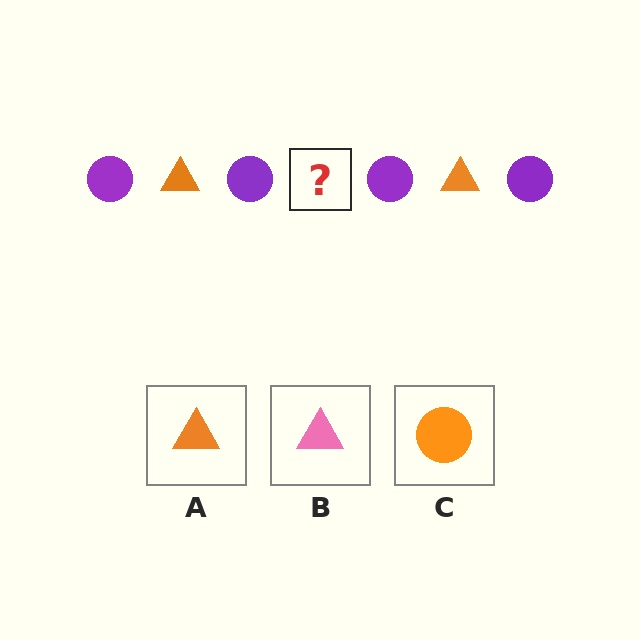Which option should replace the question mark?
Option A.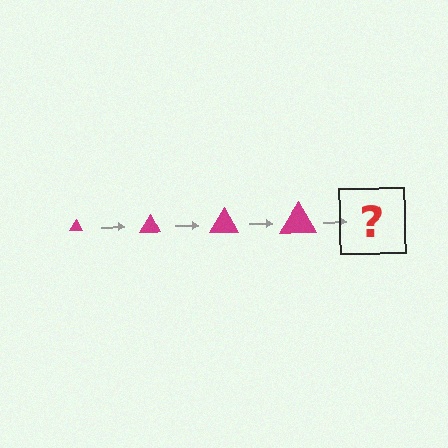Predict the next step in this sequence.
The next step is a magenta triangle, larger than the previous one.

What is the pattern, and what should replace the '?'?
The pattern is that the triangle gets progressively larger each step. The '?' should be a magenta triangle, larger than the previous one.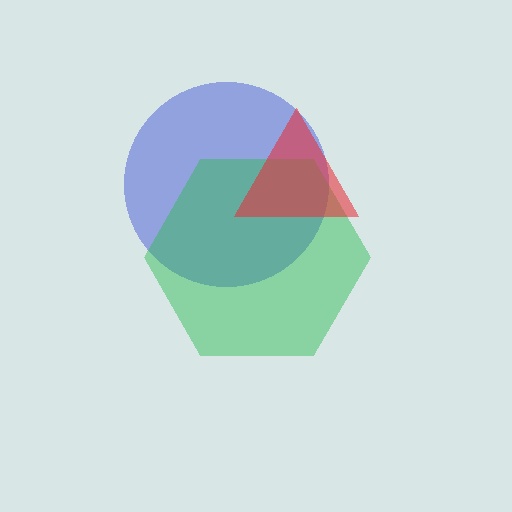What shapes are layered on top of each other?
The layered shapes are: a blue circle, a green hexagon, a red triangle.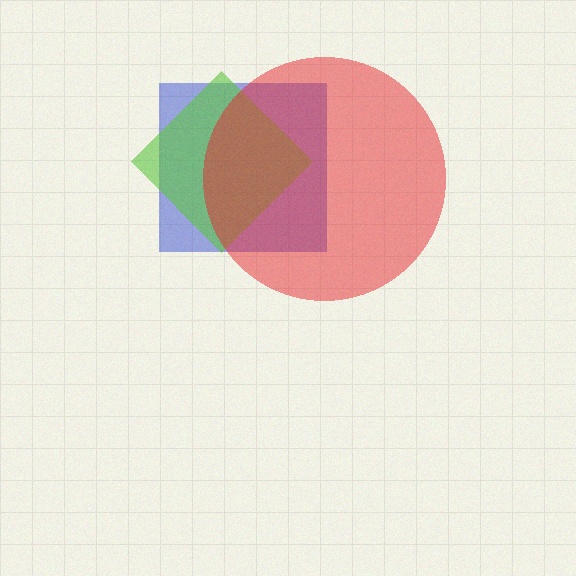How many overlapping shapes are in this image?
There are 3 overlapping shapes in the image.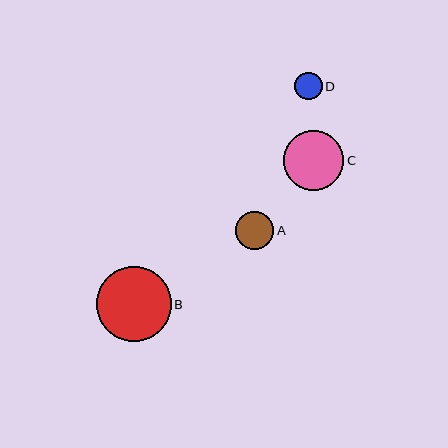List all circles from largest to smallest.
From largest to smallest: B, C, A, D.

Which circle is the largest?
Circle B is the largest with a size of approximately 75 pixels.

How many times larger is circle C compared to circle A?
Circle C is approximately 1.6 times the size of circle A.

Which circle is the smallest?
Circle D is the smallest with a size of approximately 27 pixels.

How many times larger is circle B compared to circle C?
Circle B is approximately 1.3 times the size of circle C.